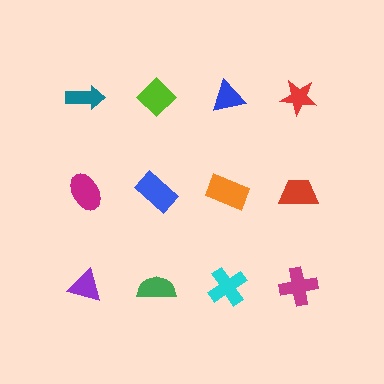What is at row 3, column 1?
A purple triangle.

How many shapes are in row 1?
4 shapes.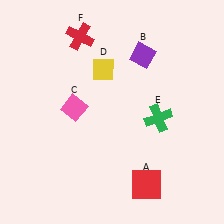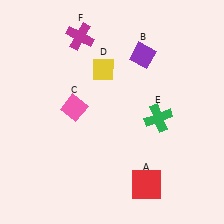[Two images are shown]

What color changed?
The cross (F) changed from red in Image 1 to magenta in Image 2.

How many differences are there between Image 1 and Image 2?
There is 1 difference between the two images.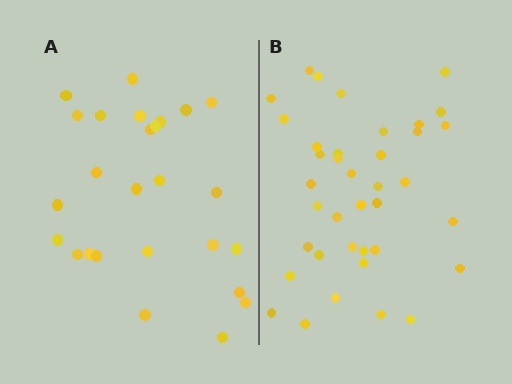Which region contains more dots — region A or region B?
Region B (the right region) has more dots.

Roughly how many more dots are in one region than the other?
Region B has roughly 12 or so more dots than region A.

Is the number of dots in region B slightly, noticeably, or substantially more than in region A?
Region B has substantially more. The ratio is roughly 1.5 to 1.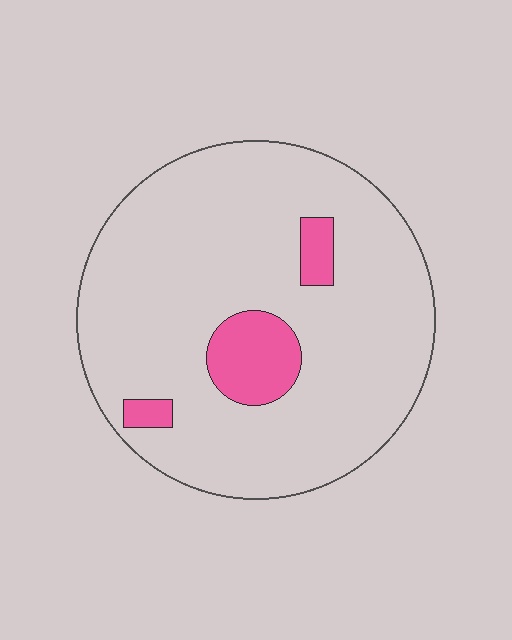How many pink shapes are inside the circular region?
3.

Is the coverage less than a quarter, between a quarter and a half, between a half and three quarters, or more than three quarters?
Less than a quarter.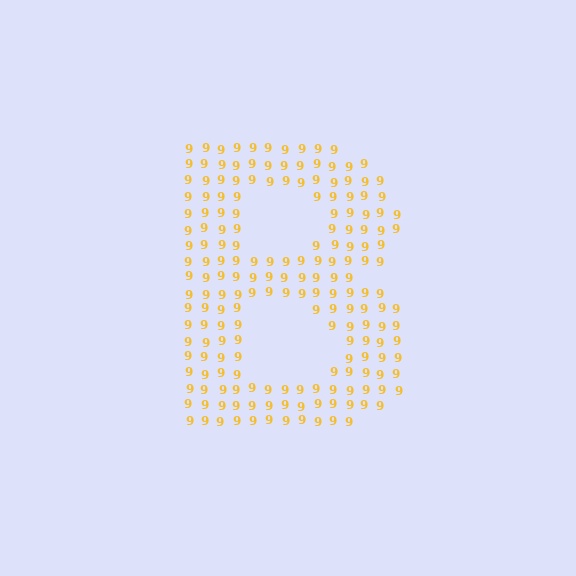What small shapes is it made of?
It is made of small digit 9's.